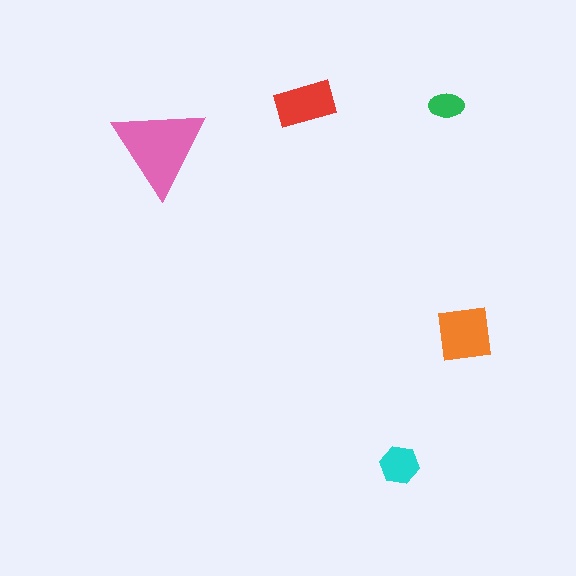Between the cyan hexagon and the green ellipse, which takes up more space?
The cyan hexagon.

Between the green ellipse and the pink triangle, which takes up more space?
The pink triangle.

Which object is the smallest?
The green ellipse.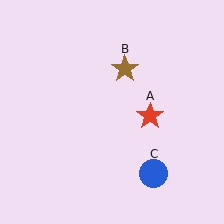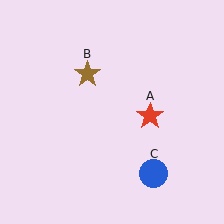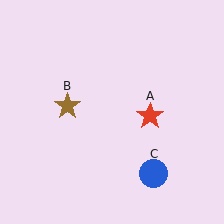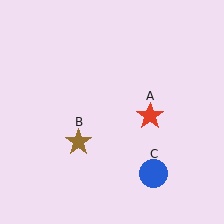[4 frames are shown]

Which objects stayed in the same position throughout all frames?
Red star (object A) and blue circle (object C) remained stationary.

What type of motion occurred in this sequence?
The brown star (object B) rotated counterclockwise around the center of the scene.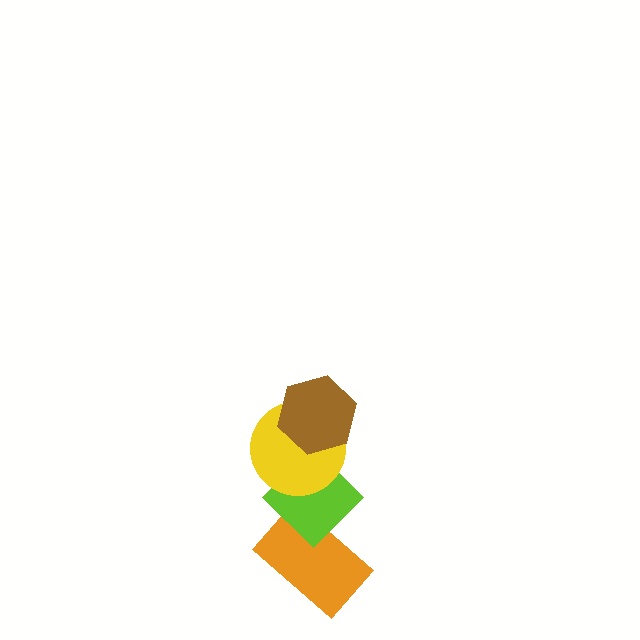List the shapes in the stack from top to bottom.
From top to bottom: the brown hexagon, the yellow circle, the lime diamond, the orange rectangle.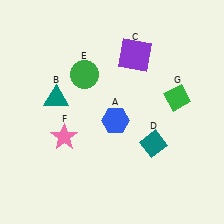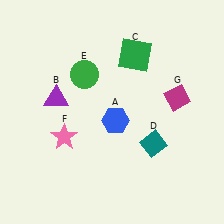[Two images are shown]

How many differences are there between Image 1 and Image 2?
There are 3 differences between the two images.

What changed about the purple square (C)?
In Image 1, C is purple. In Image 2, it changed to green.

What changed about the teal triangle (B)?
In Image 1, B is teal. In Image 2, it changed to purple.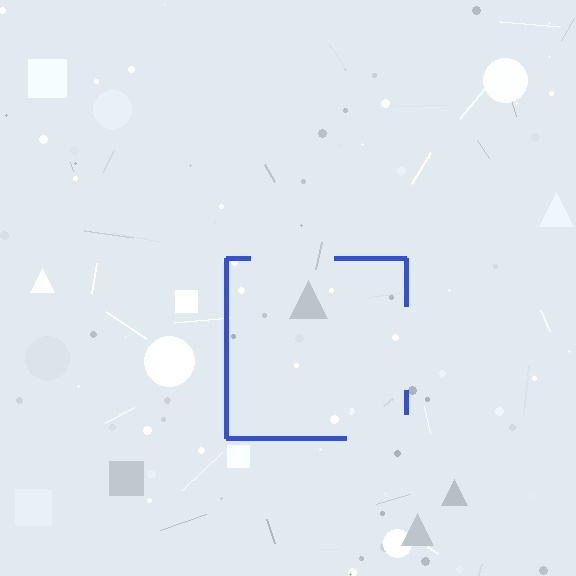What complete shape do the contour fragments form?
The contour fragments form a square.